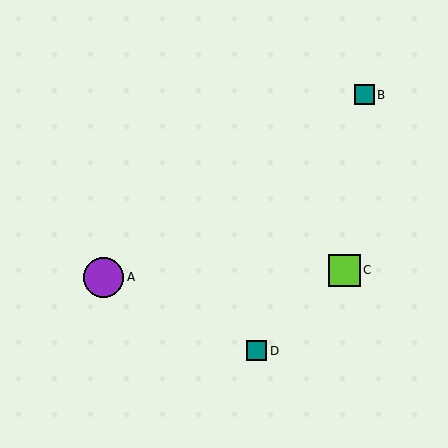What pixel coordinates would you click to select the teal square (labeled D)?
Click at (257, 351) to select the teal square D.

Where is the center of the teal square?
The center of the teal square is at (257, 351).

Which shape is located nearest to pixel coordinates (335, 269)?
The lime square (labeled C) at (344, 270) is nearest to that location.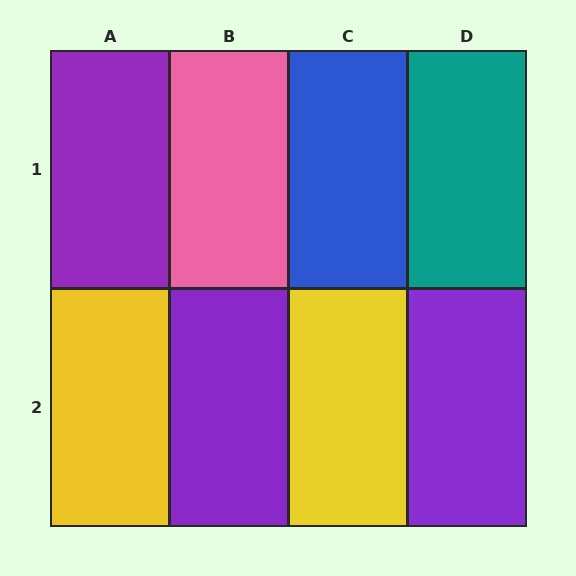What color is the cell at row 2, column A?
Yellow.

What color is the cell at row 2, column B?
Purple.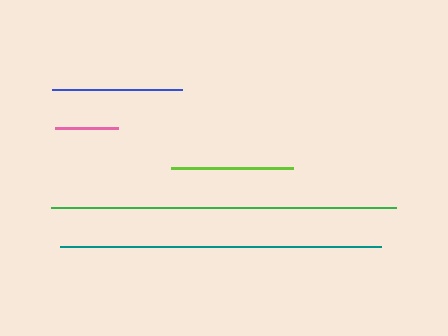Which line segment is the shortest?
The pink line is the shortest at approximately 63 pixels.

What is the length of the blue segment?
The blue segment is approximately 130 pixels long.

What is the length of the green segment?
The green segment is approximately 345 pixels long.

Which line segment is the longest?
The green line is the longest at approximately 345 pixels.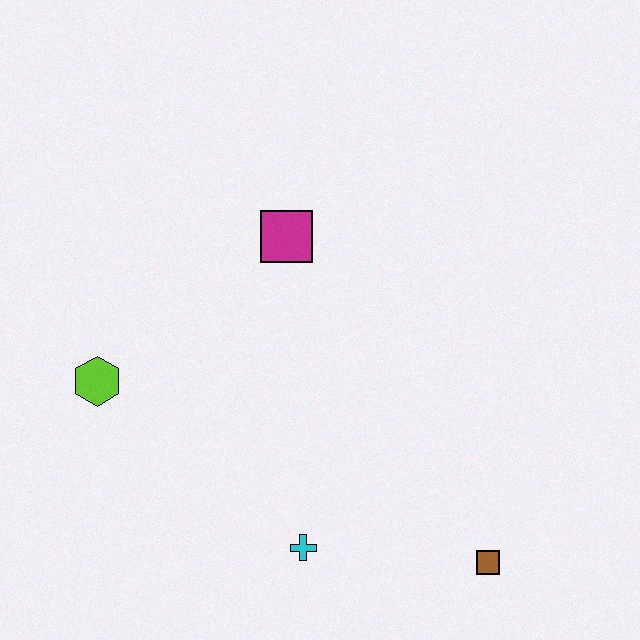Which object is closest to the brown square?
The cyan cross is closest to the brown square.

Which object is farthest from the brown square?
The lime hexagon is farthest from the brown square.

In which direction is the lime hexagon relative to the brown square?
The lime hexagon is to the left of the brown square.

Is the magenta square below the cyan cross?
No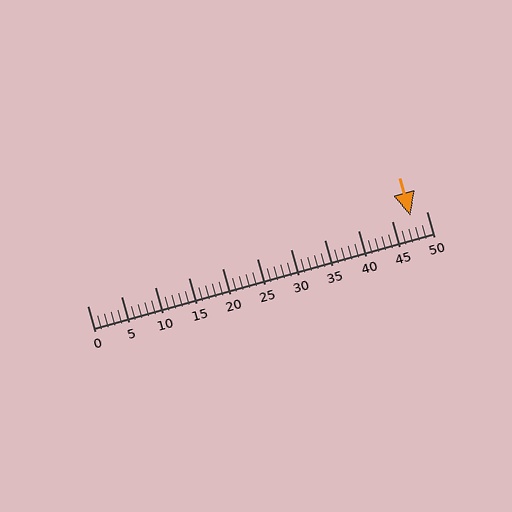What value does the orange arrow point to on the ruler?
The orange arrow points to approximately 48.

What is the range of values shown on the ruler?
The ruler shows values from 0 to 50.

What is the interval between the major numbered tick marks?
The major tick marks are spaced 5 units apart.